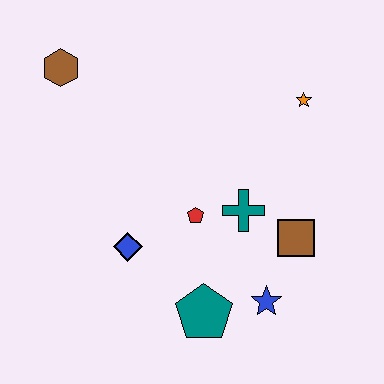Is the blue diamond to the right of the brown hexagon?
Yes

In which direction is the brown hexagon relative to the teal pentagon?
The brown hexagon is above the teal pentagon.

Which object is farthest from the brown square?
The brown hexagon is farthest from the brown square.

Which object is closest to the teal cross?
The red pentagon is closest to the teal cross.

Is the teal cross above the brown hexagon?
No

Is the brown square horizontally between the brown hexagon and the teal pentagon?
No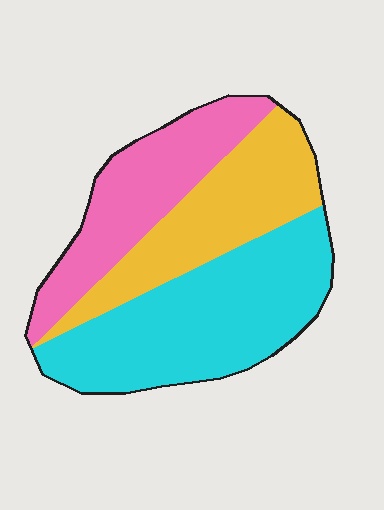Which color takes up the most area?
Cyan, at roughly 45%.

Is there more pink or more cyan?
Cyan.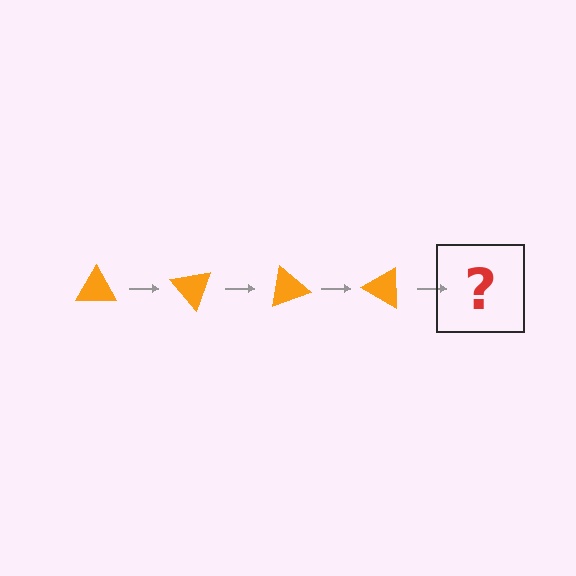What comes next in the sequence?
The next element should be an orange triangle rotated 200 degrees.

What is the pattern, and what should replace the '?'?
The pattern is that the triangle rotates 50 degrees each step. The '?' should be an orange triangle rotated 200 degrees.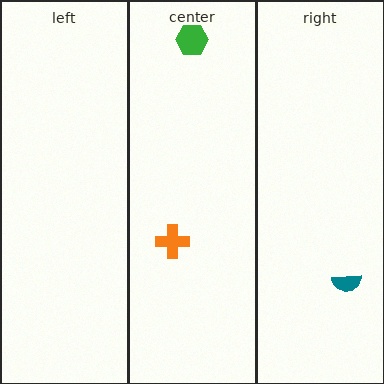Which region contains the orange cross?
The center region.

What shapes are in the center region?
The green hexagon, the orange cross.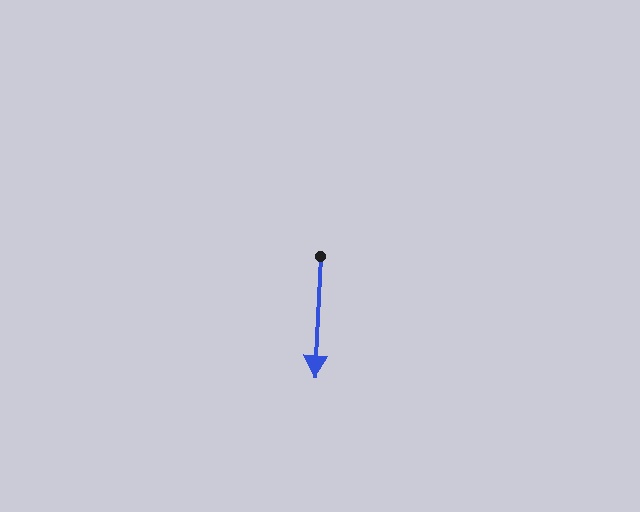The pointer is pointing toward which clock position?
Roughly 6 o'clock.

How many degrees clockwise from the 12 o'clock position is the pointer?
Approximately 183 degrees.